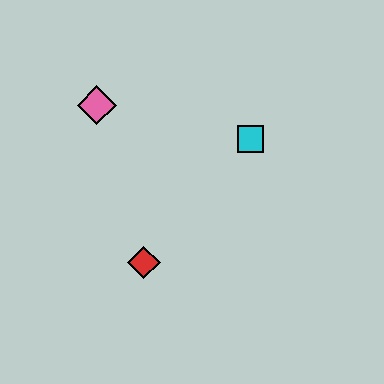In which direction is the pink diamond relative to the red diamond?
The pink diamond is above the red diamond.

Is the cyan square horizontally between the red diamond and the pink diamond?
No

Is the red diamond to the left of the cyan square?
Yes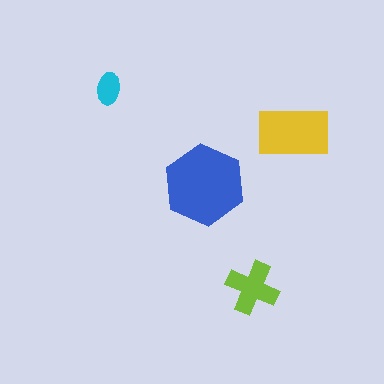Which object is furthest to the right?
The yellow rectangle is rightmost.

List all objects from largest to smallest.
The blue hexagon, the yellow rectangle, the lime cross, the cyan ellipse.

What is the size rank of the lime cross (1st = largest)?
3rd.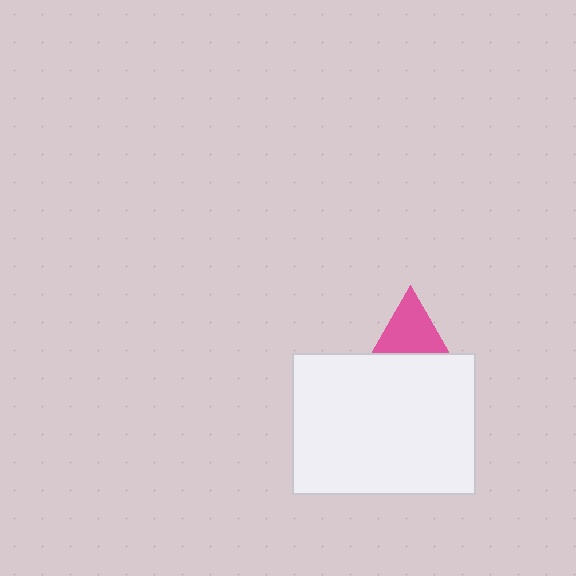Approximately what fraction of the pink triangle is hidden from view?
Roughly 47% of the pink triangle is hidden behind the white rectangle.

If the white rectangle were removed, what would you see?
You would see the complete pink triangle.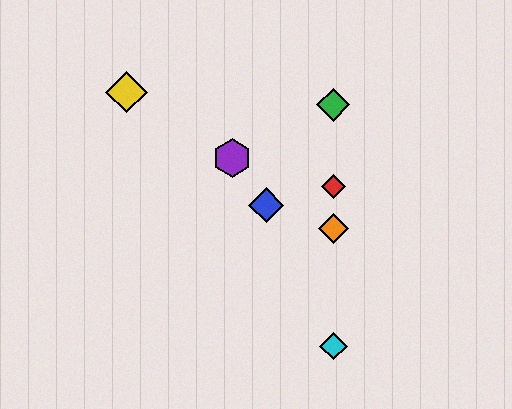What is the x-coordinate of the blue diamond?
The blue diamond is at x≈266.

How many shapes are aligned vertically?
4 shapes (the red diamond, the green diamond, the orange diamond, the cyan diamond) are aligned vertically.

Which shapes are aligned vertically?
The red diamond, the green diamond, the orange diamond, the cyan diamond are aligned vertically.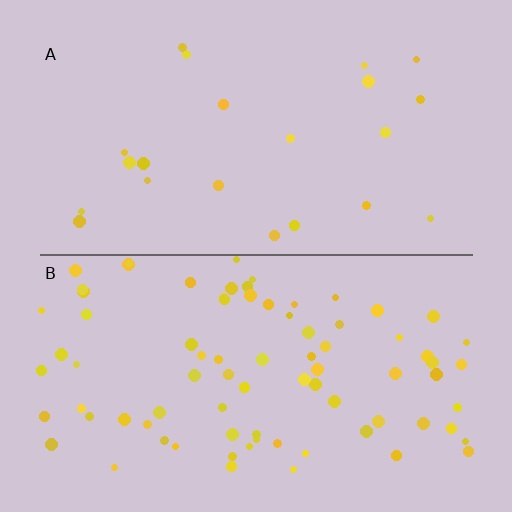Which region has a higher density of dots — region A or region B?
B (the bottom).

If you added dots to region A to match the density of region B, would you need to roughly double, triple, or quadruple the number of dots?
Approximately quadruple.